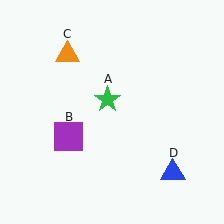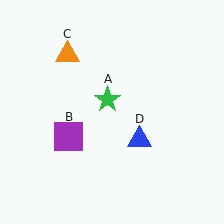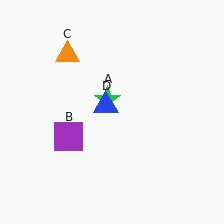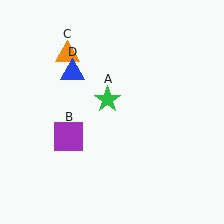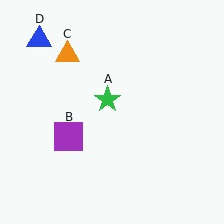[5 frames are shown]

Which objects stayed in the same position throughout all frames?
Green star (object A) and purple square (object B) and orange triangle (object C) remained stationary.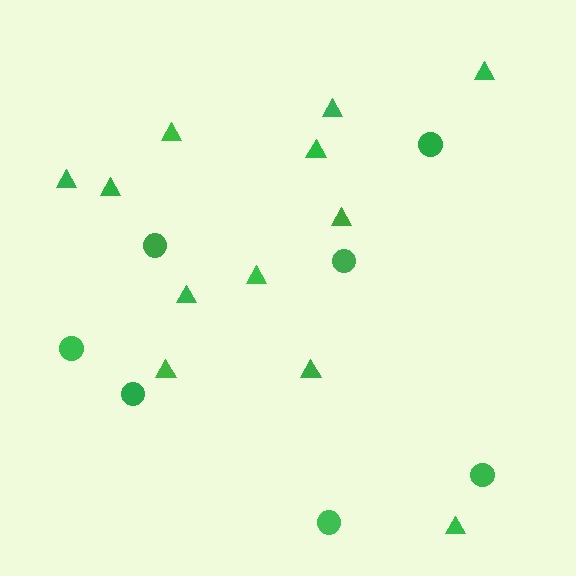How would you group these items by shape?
There are 2 groups: one group of circles (7) and one group of triangles (12).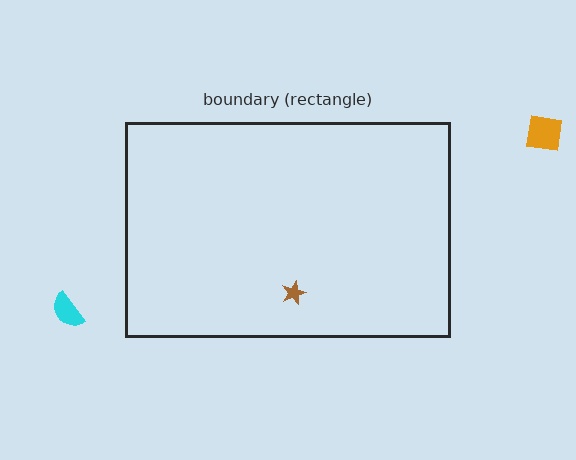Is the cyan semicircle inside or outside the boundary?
Outside.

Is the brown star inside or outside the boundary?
Inside.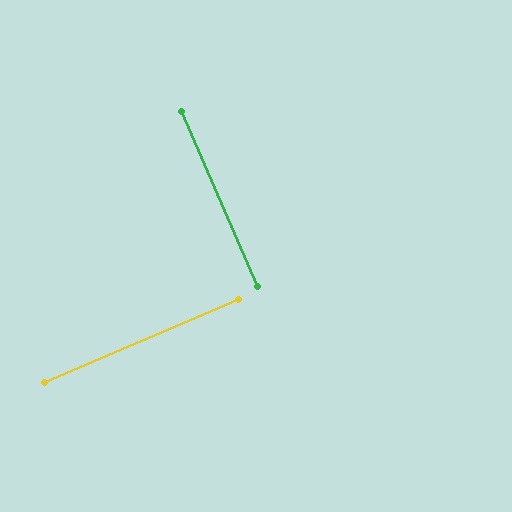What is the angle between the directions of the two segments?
Approximately 90 degrees.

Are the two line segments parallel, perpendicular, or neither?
Perpendicular — they meet at approximately 90°.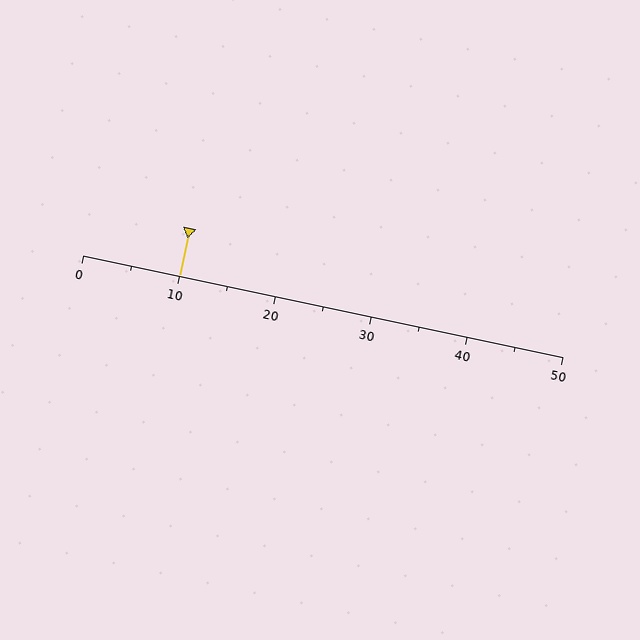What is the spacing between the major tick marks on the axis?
The major ticks are spaced 10 apart.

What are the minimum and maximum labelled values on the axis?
The axis runs from 0 to 50.